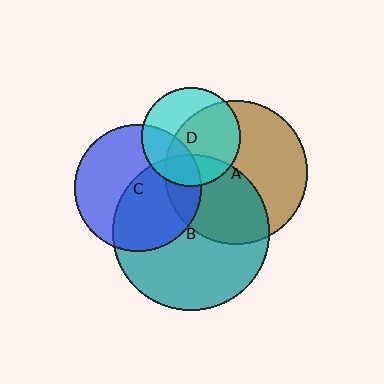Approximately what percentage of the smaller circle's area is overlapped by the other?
Approximately 45%.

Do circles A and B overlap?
Yes.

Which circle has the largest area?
Circle B (teal).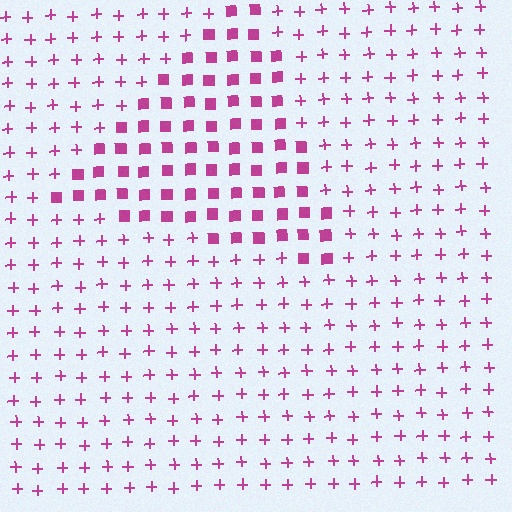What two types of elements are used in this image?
The image uses squares inside the triangle region and plus signs outside it.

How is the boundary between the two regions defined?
The boundary is defined by a change in element shape: squares inside vs. plus signs outside. All elements share the same color and spacing.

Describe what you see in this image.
The image is filled with small magenta elements arranged in a uniform grid. A triangle-shaped region contains squares, while the surrounding area contains plus signs. The boundary is defined purely by the change in element shape.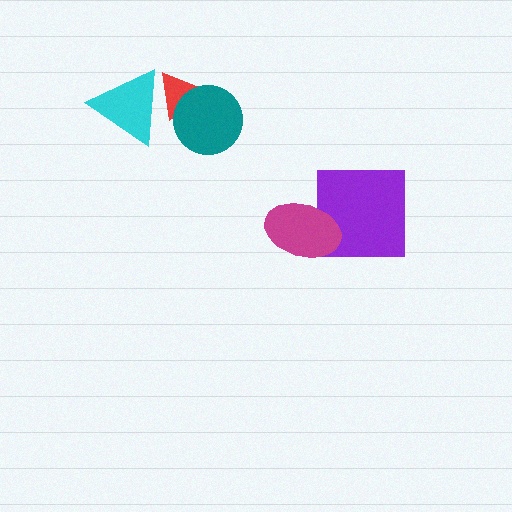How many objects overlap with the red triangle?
2 objects overlap with the red triangle.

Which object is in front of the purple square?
The magenta ellipse is in front of the purple square.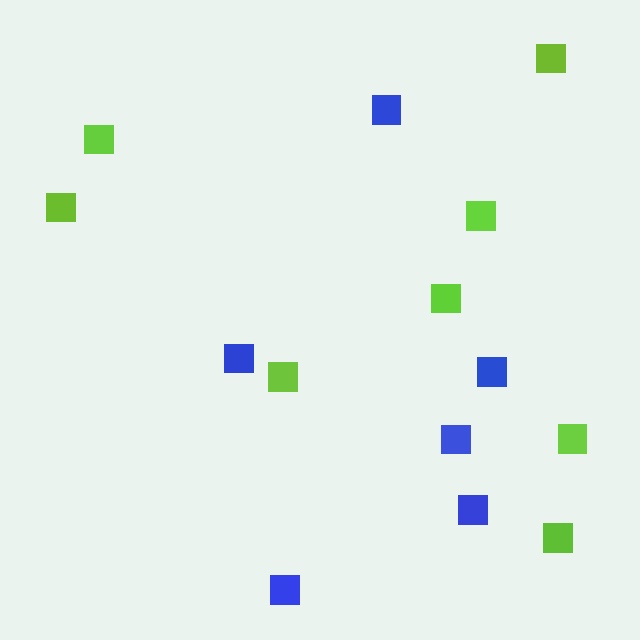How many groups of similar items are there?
There are 2 groups: one group of lime squares (8) and one group of blue squares (6).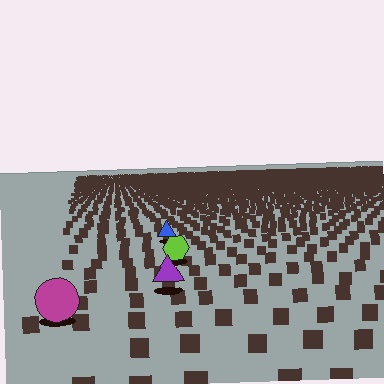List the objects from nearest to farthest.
From nearest to farthest: the magenta circle, the purple triangle, the lime hexagon, the blue triangle.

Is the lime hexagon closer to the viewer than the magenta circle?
No. The magenta circle is closer — you can tell from the texture gradient: the ground texture is coarser near it.